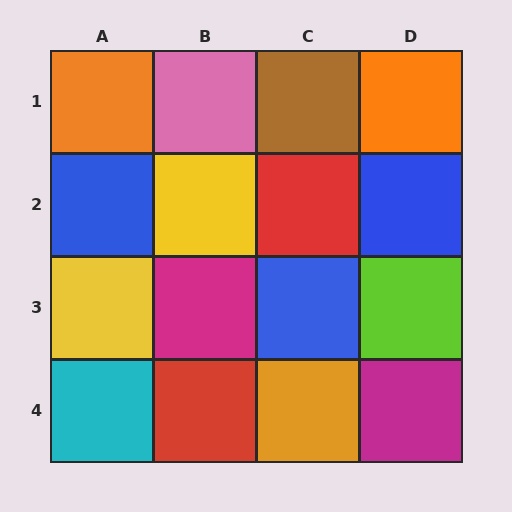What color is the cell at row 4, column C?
Orange.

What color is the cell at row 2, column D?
Blue.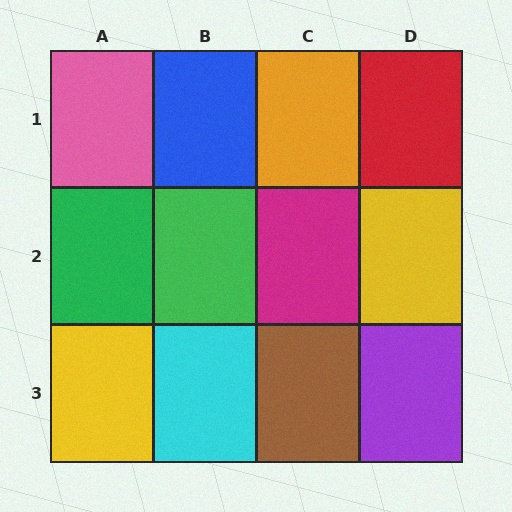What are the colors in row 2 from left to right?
Green, green, magenta, yellow.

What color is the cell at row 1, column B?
Blue.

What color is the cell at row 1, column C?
Orange.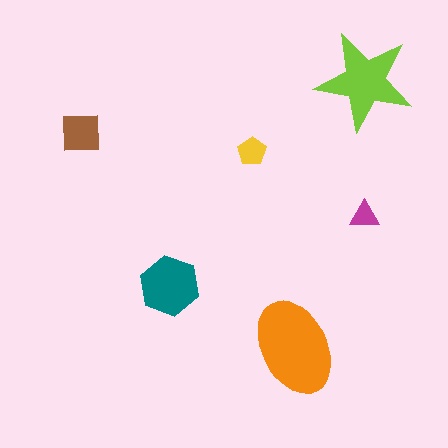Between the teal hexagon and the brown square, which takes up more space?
The teal hexagon.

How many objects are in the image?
There are 6 objects in the image.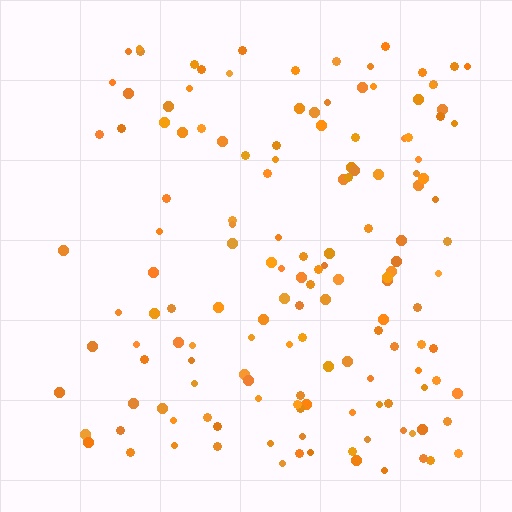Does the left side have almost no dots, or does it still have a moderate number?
Still a moderate number, just noticeably fewer than the right.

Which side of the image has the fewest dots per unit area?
The left.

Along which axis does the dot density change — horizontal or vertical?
Horizontal.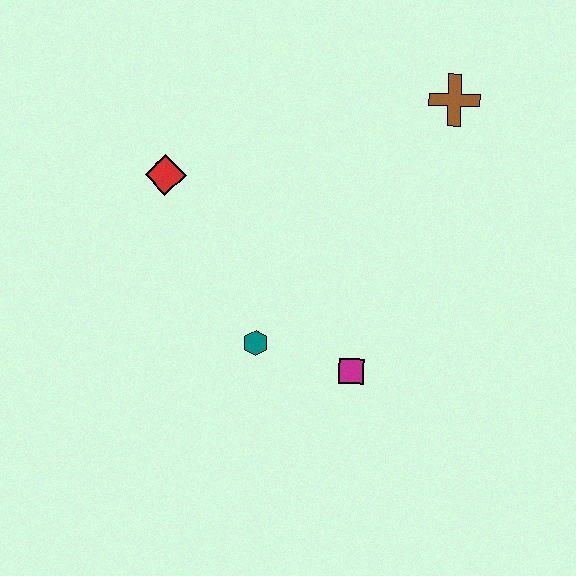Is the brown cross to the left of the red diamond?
No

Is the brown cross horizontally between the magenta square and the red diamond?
No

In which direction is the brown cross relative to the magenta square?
The brown cross is above the magenta square.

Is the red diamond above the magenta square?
Yes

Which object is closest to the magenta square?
The teal hexagon is closest to the magenta square.